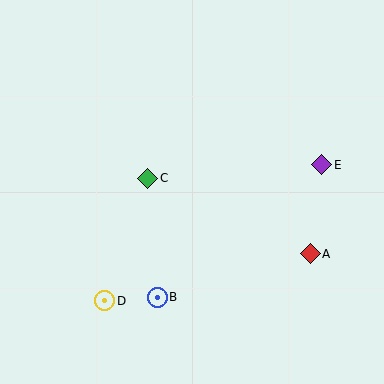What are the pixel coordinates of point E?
Point E is at (322, 165).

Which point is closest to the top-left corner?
Point C is closest to the top-left corner.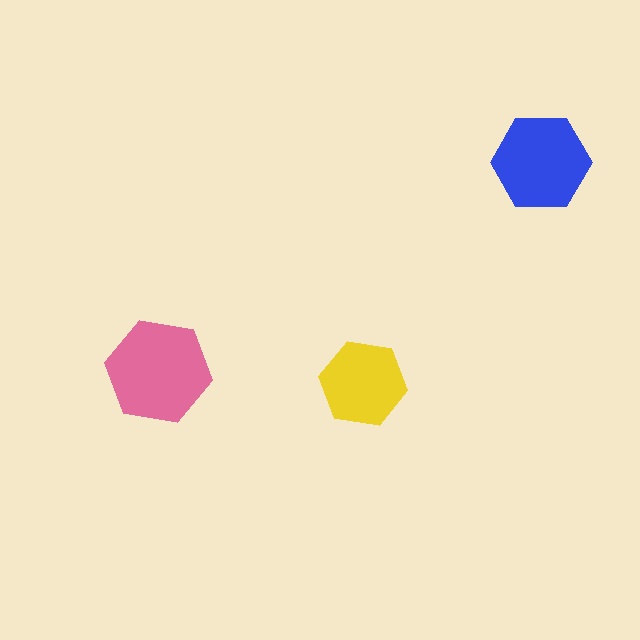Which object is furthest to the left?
The pink hexagon is leftmost.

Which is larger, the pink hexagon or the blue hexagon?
The pink one.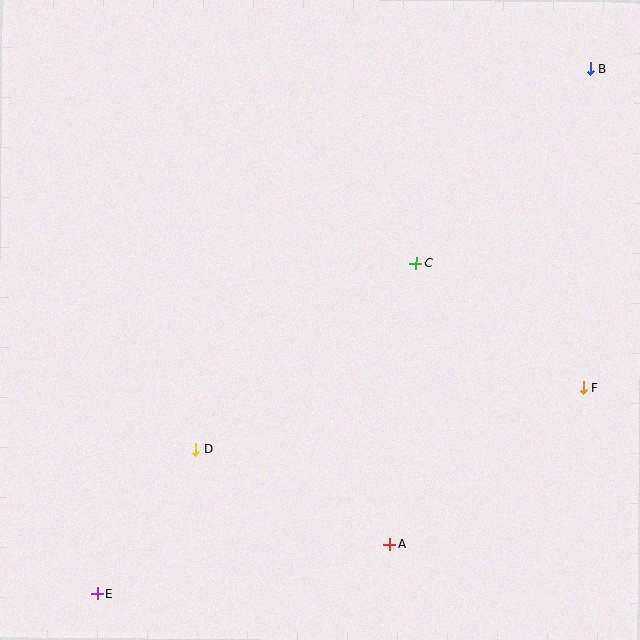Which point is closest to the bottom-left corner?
Point E is closest to the bottom-left corner.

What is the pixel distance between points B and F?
The distance between B and F is 319 pixels.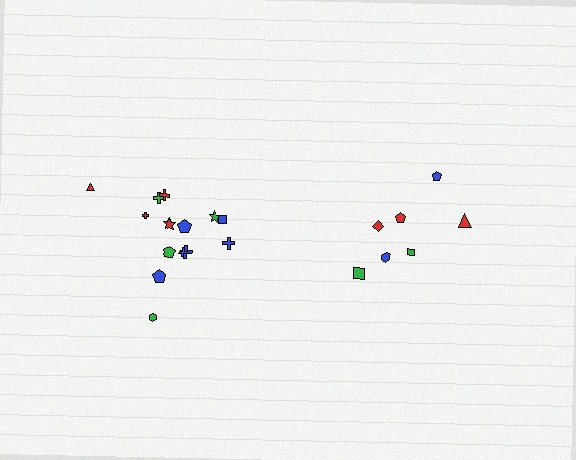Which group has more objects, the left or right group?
The left group.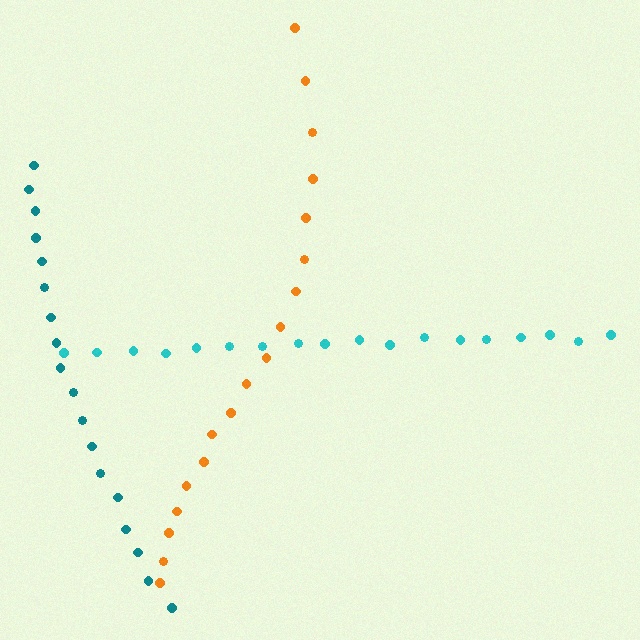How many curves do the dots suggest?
There are 3 distinct paths.